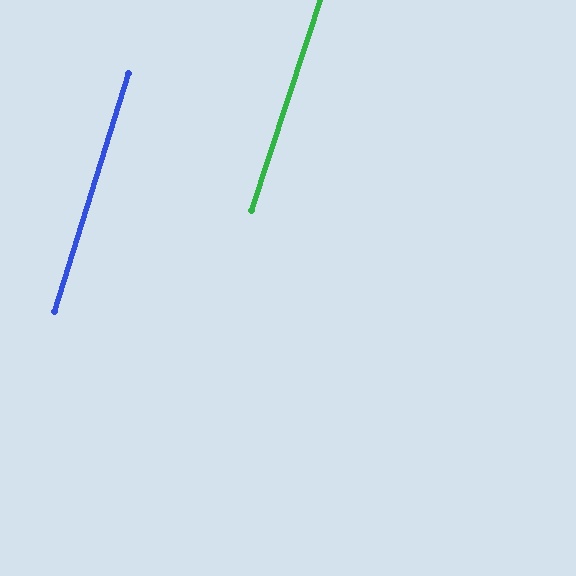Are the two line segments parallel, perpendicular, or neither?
Parallel — their directions differ by only 0.8°.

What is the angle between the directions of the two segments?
Approximately 1 degree.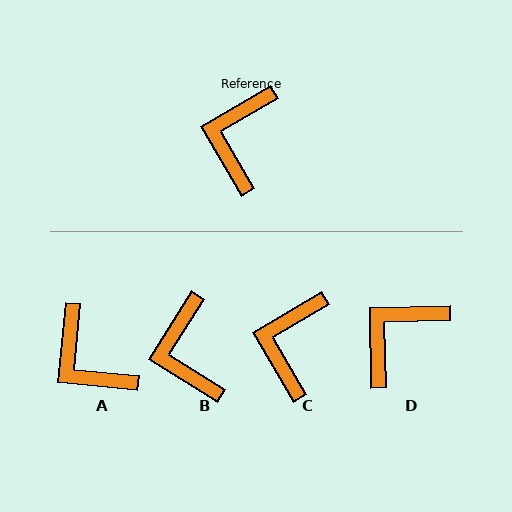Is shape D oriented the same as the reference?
No, it is off by about 29 degrees.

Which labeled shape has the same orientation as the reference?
C.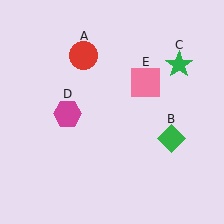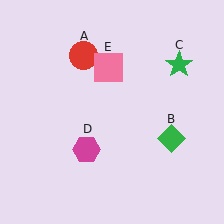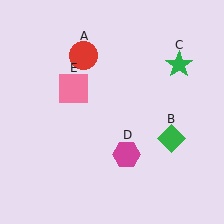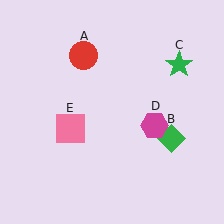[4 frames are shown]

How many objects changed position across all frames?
2 objects changed position: magenta hexagon (object D), pink square (object E).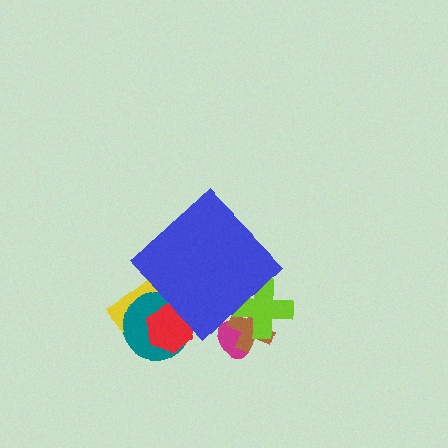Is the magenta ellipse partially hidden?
Yes, the magenta ellipse is partially hidden behind the blue diamond.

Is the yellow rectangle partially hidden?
Yes, the yellow rectangle is partially hidden behind the blue diamond.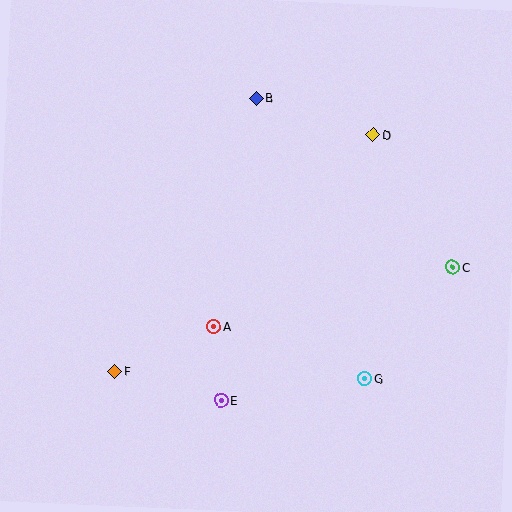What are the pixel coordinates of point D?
Point D is at (373, 135).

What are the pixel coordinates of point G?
Point G is at (364, 379).